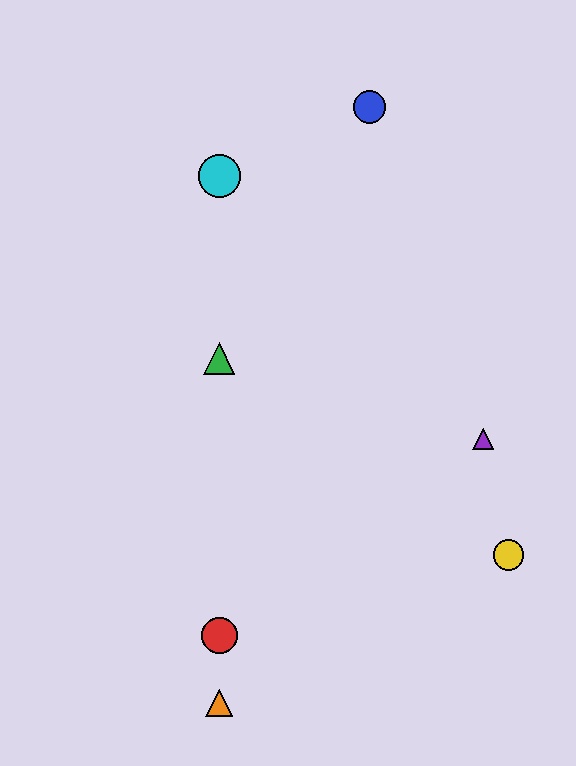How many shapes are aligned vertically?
4 shapes (the red circle, the green triangle, the orange triangle, the cyan circle) are aligned vertically.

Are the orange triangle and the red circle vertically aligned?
Yes, both are at x≈219.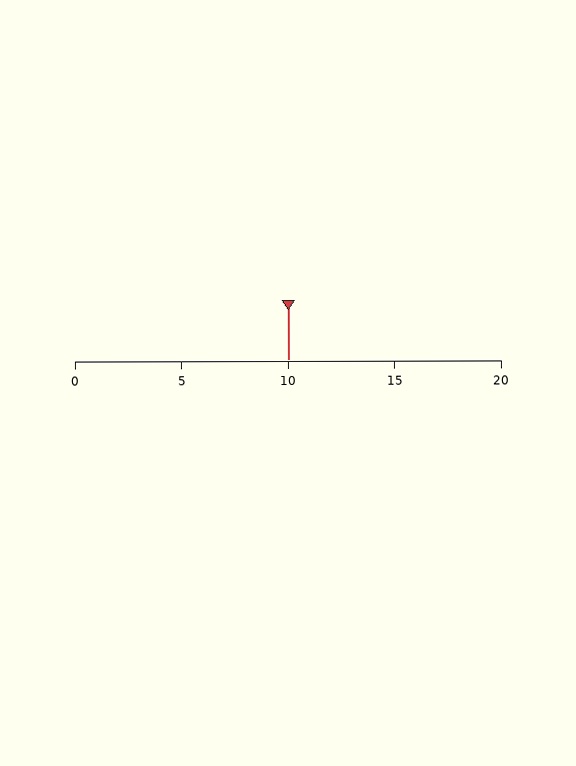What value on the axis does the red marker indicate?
The marker indicates approximately 10.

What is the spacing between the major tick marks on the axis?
The major ticks are spaced 5 apart.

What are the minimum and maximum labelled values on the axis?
The axis runs from 0 to 20.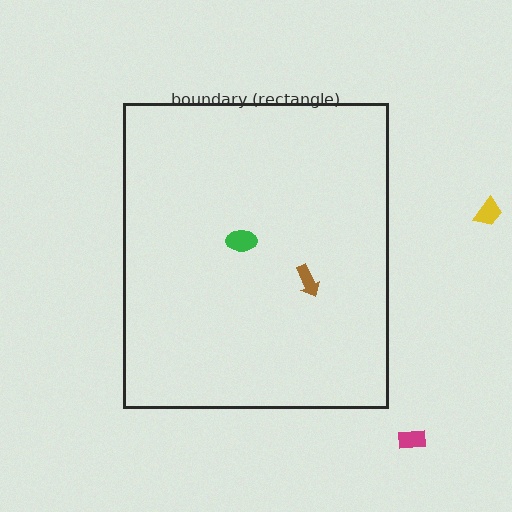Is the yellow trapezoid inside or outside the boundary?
Outside.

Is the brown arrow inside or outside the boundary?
Inside.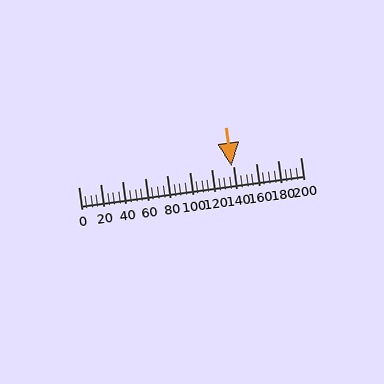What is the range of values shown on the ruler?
The ruler shows values from 0 to 200.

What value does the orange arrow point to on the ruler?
The orange arrow points to approximately 138.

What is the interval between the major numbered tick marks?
The major tick marks are spaced 20 units apart.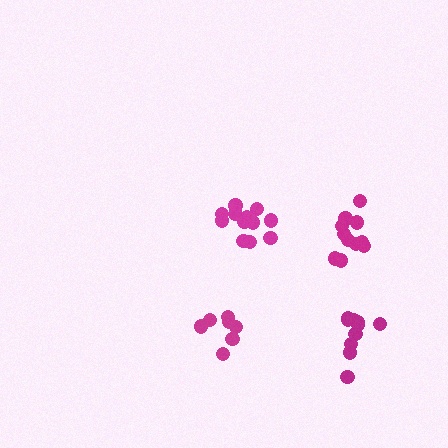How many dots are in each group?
Group 1: 11 dots, Group 2: 7 dots, Group 3: 10 dots, Group 4: 12 dots (40 total).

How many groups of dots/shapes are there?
There are 4 groups.